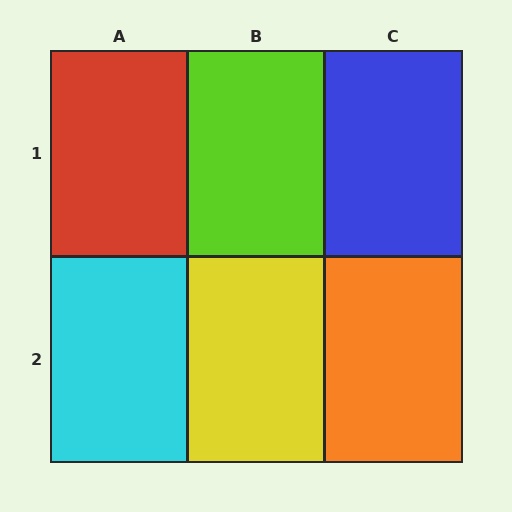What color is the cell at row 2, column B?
Yellow.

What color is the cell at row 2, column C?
Orange.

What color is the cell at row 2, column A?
Cyan.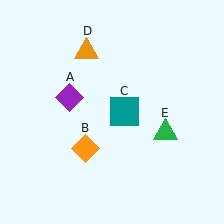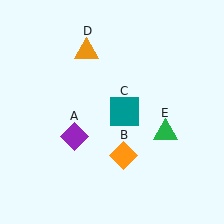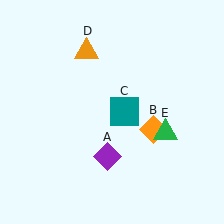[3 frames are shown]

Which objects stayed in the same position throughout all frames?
Teal square (object C) and orange triangle (object D) and green triangle (object E) remained stationary.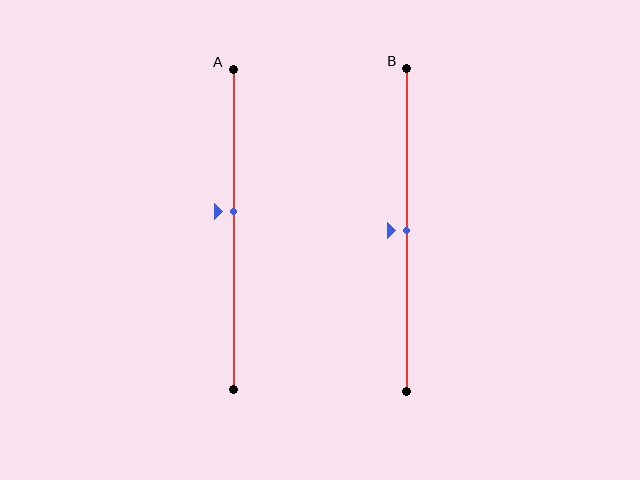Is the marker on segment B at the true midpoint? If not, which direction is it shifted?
Yes, the marker on segment B is at the true midpoint.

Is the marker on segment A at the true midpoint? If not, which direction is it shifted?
No, the marker on segment A is shifted upward by about 5% of the segment length.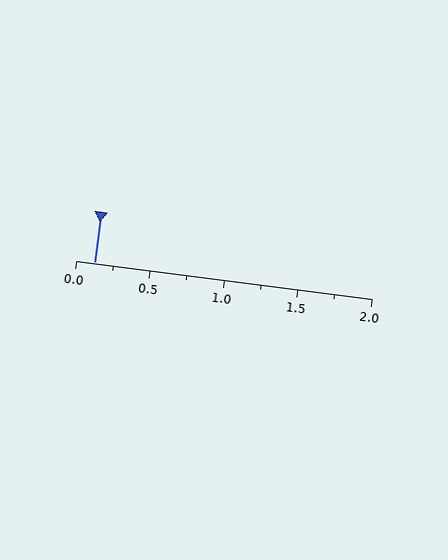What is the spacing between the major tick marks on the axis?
The major ticks are spaced 0.5 apart.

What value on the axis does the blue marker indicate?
The marker indicates approximately 0.12.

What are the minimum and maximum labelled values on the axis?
The axis runs from 0.0 to 2.0.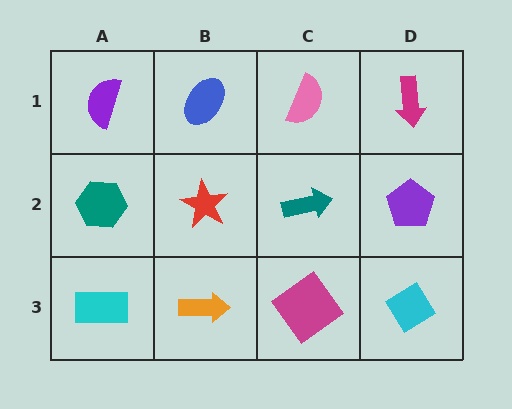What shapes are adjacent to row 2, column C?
A pink semicircle (row 1, column C), a magenta diamond (row 3, column C), a red star (row 2, column B), a purple pentagon (row 2, column D).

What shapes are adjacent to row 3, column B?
A red star (row 2, column B), a cyan rectangle (row 3, column A), a magenta diamond (row 3, column C).